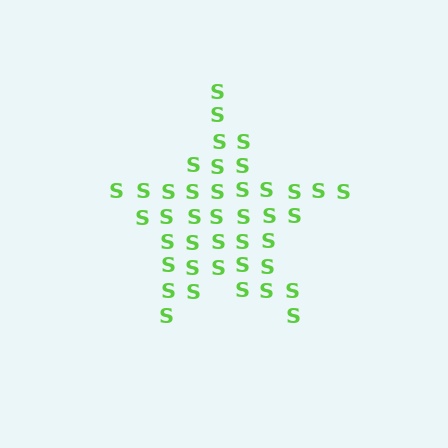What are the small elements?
The small elements are letter S's.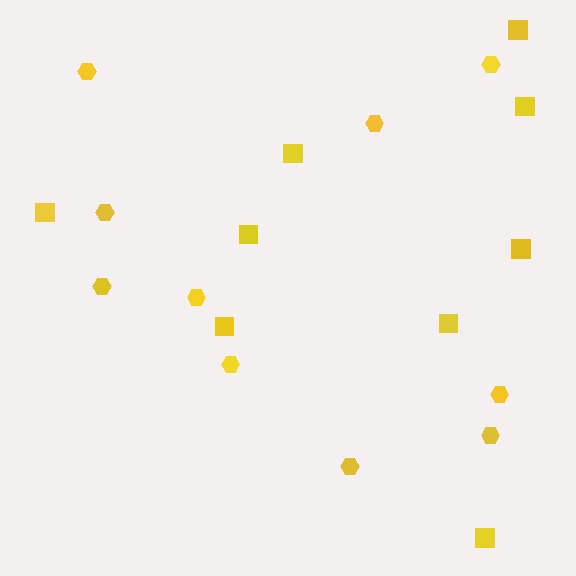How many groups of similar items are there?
There are 2 groups: one group of hexagons (10) and one group of squares (9).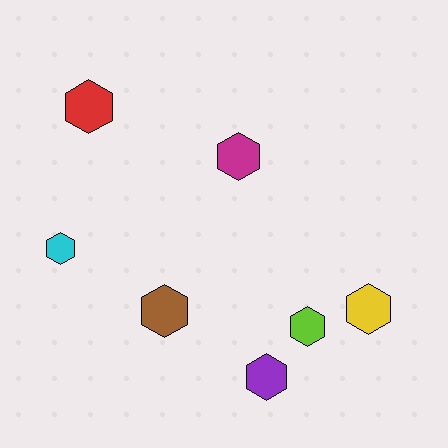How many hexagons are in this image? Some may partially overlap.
There are 7 hexagons.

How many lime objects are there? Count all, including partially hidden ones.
There is 1 lime object.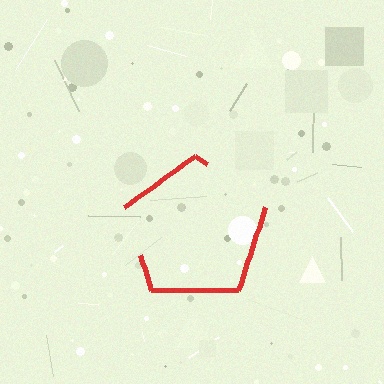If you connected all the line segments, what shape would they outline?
They would outline a pentagon.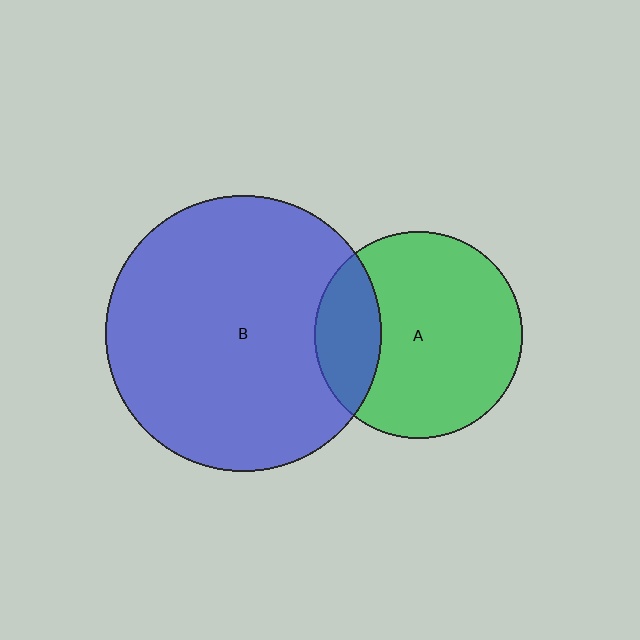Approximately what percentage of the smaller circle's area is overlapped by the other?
Approximately 20%.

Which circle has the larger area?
Circle B (blue).